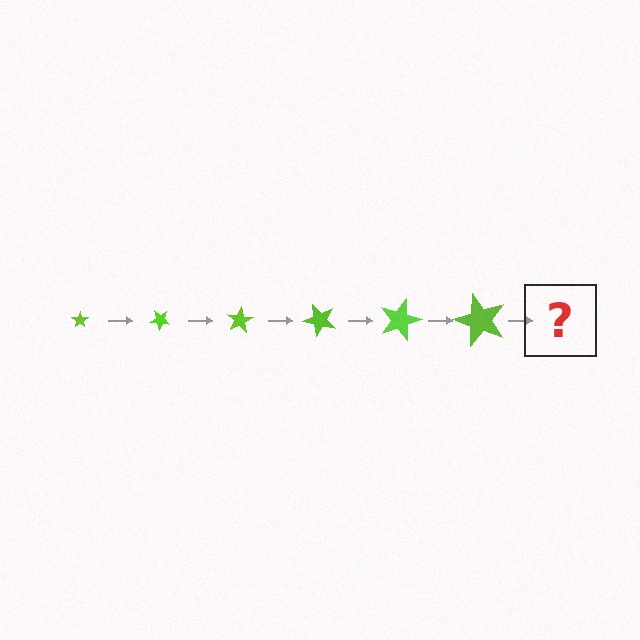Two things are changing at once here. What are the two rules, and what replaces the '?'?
The two rules are that the star grows larger each step and it rotates 40 degrees each step. The '?' should be a star, larger than the previous one and rotated 240 degrees from the start.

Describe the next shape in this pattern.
It should be a star, larger than the previous one and rotated 240 degrees from the start.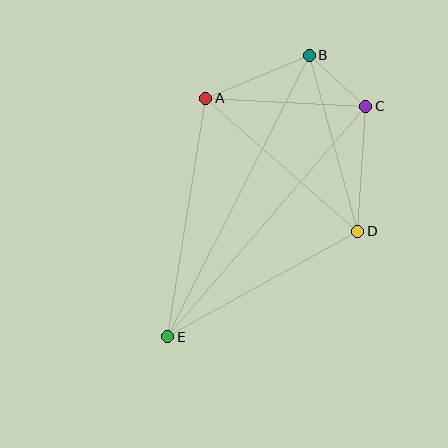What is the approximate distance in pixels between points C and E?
The distance between C and E is approximately 304 pixels.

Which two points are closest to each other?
Points B and C are closest to each other.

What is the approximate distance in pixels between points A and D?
The distance between A and D is approximately 202 pixels.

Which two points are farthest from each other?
Points B and E are farthest from each other.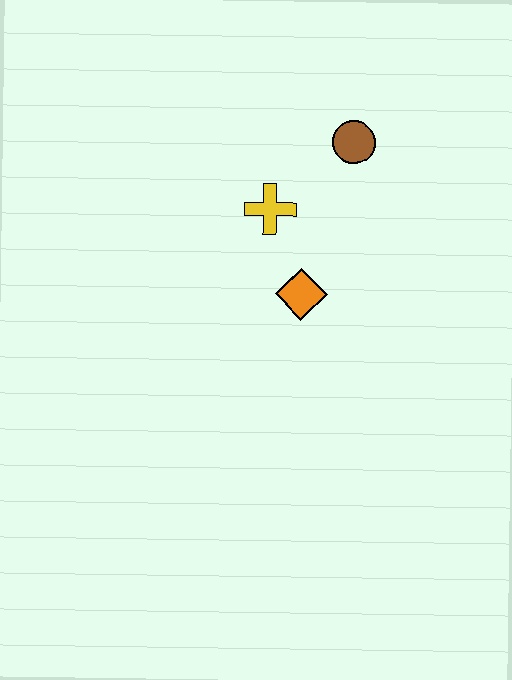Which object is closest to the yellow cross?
The orange diamond is closest to the yellow cross.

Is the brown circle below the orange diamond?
No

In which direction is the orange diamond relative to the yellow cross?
The orange diamond is below the yellow cross.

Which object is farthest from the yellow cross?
The brown circle is farthest from the yellow cross.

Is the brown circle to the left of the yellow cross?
No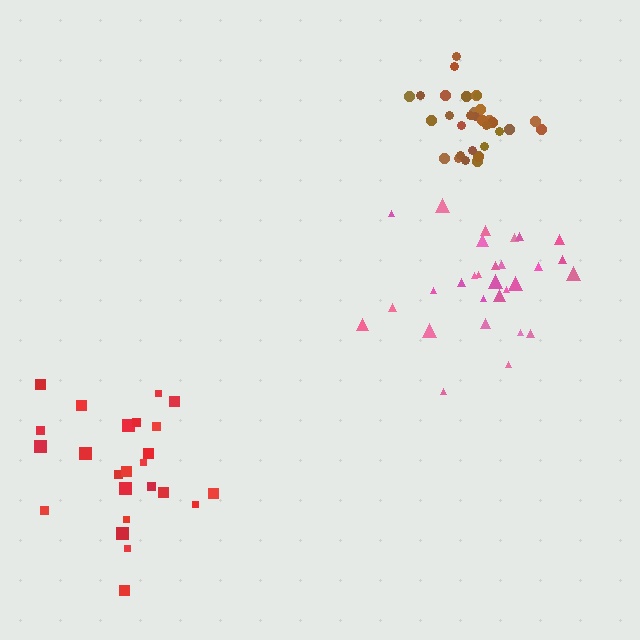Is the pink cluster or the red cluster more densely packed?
Red.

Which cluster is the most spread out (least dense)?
Pink.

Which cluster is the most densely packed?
Brown.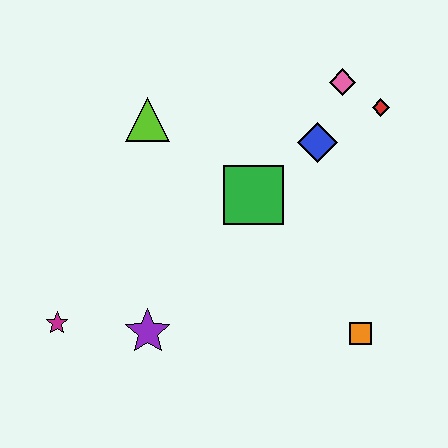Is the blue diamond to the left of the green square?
No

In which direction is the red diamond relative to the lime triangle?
The red diamond is to the right of the lime triangle.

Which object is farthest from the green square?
The magenta star is farthest from the green square.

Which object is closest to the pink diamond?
The red diamond is closest to the pink diamond.